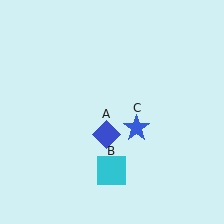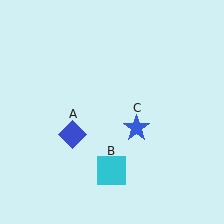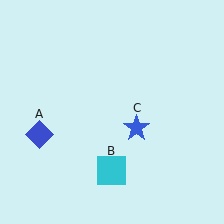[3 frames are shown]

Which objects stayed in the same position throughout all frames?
Cyan square (object B) and blue star (object C) remained stationary.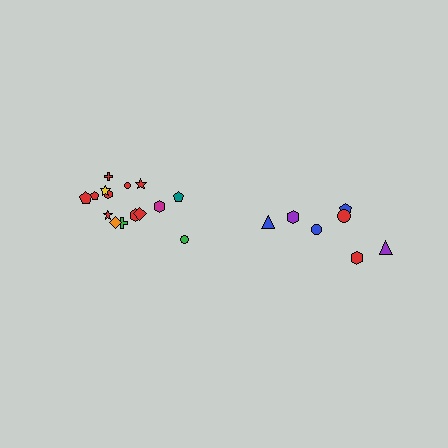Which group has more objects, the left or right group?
The left group.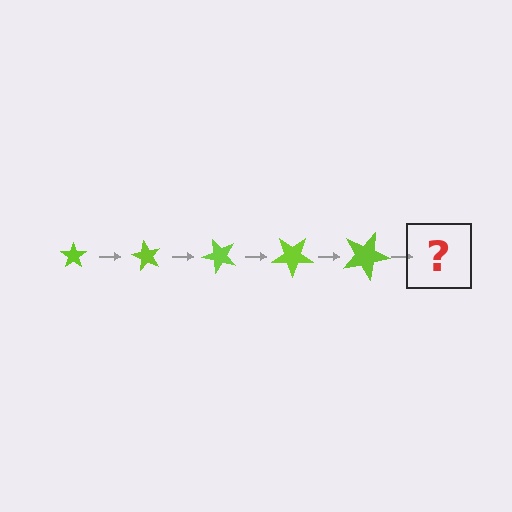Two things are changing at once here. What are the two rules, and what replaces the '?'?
The two rules are that the star grows larger each step and it rotates 60 degrees each step. The '?' should be a star, larger than the previous one and rotated 300 degrees from the start.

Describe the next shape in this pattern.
It should be a star, larger than the previous one and rotated 300 degrees from the start.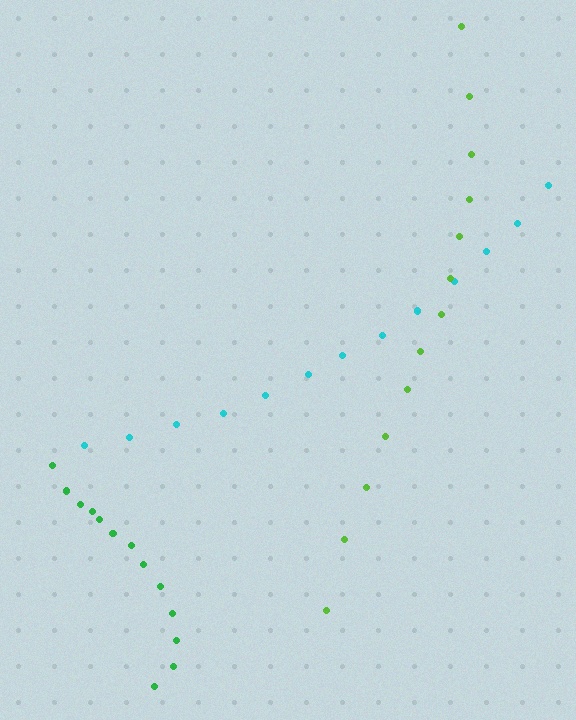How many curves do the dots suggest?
There are 3 distinct paths.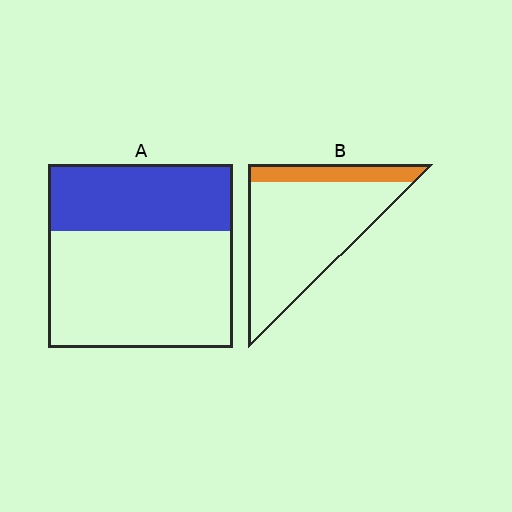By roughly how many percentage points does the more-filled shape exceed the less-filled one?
By roughly 20 percentage points (A over B).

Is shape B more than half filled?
No.